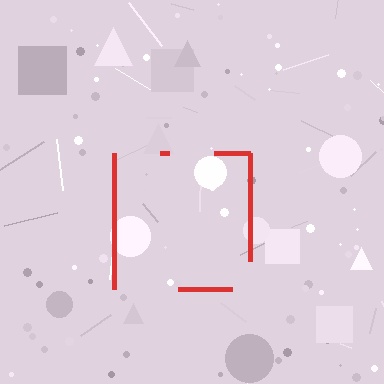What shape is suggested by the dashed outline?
The dashed outline suggests a square.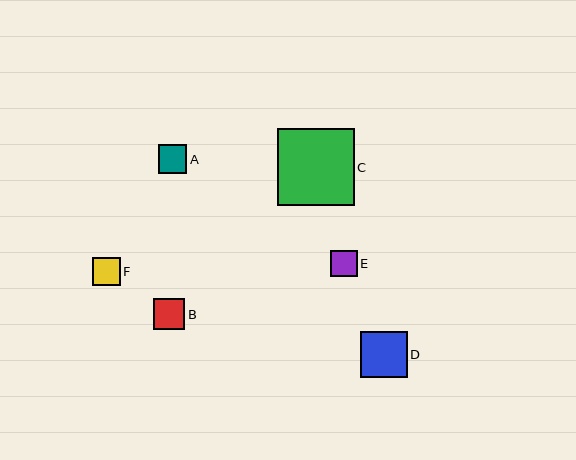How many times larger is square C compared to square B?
Square C is approximately 2.5 times the size of square B.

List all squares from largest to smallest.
From largest to smallest: C, D, B, A, F, E.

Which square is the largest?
Square C is the largest with a size of approximately 77 pixels.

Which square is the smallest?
Square E is the smallest with a size of approximately 27 pixels.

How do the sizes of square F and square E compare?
Square F and square E are approximately the same size.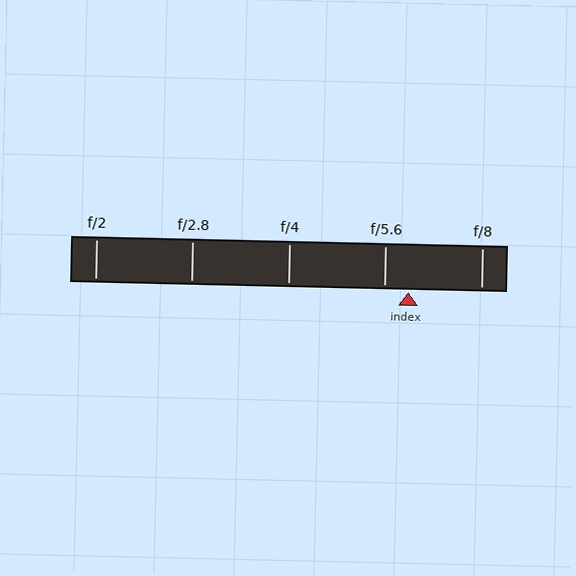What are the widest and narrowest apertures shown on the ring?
The widest aperture shown is f/2 and the narrowest is f/8.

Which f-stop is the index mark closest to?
The index mark is closest to f/5.6.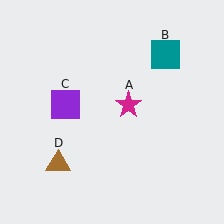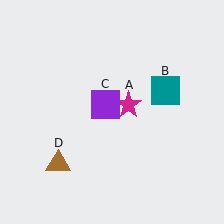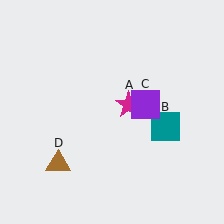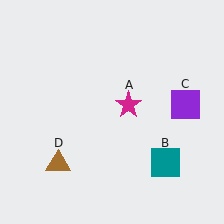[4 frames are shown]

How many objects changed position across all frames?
2 objects changed position: teal square (object B), purple square (object C).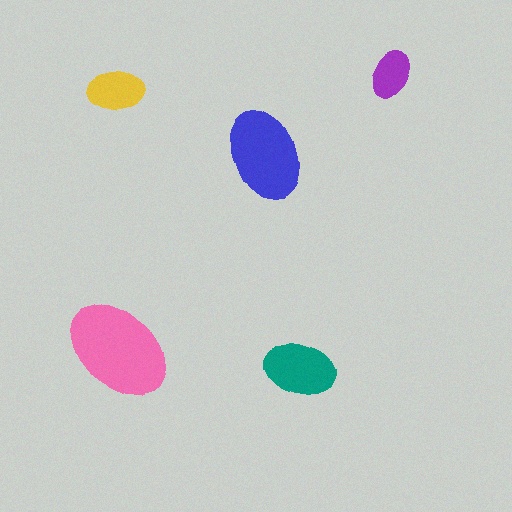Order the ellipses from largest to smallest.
the pink one, the blue one, the teal one, the yellow one, the purple one.